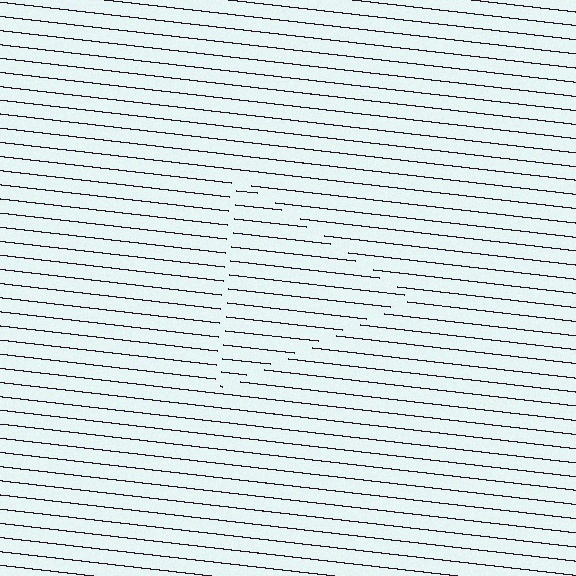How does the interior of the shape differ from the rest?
The interior of the shape contains the same grating, shifted by half a period — the contour is defined by the phase discontinuity where line-ends from the inner and outer gratings abut.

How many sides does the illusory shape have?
3 sides — the line-ends trace a triangle.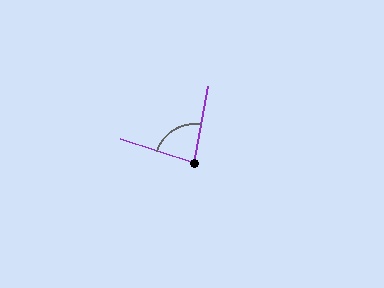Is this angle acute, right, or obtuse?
It is acute.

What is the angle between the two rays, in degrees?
Approximately 82 degrees.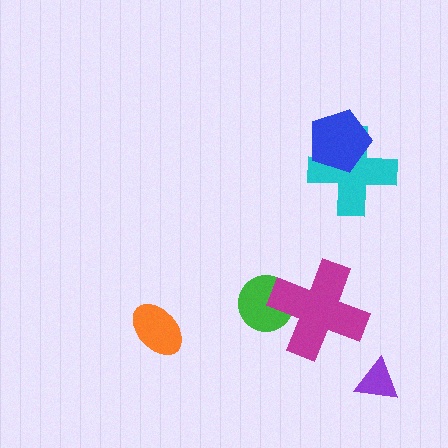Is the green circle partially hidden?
Yes, it is partially covered by another shape.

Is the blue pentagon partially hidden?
No, no other shape covers it.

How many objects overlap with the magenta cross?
1 object overlaps with the magenta cross.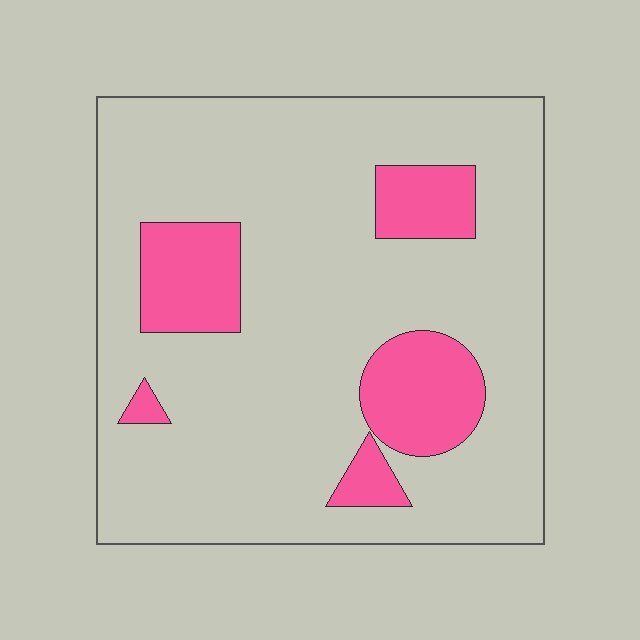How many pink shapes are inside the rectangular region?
5.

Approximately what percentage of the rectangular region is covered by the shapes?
Approximately 20%.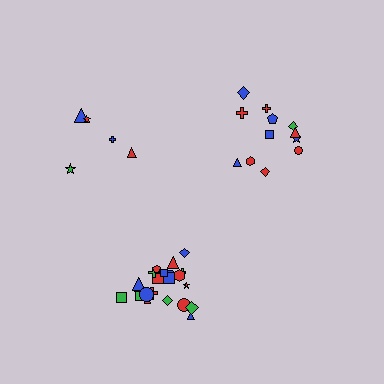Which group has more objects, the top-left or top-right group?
The top-right group.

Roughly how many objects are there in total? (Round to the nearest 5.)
Roughly 40 objects in total.